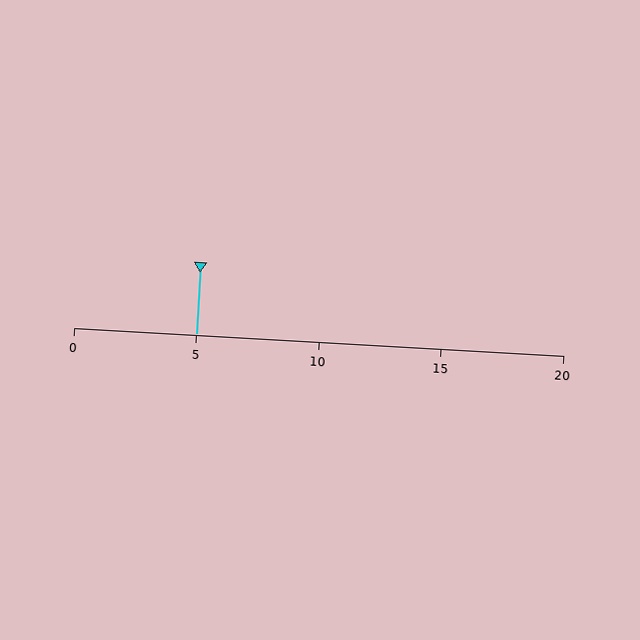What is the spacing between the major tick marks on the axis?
The major ticks are spaced 5 apart.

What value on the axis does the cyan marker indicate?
The marker indicates approximately 5.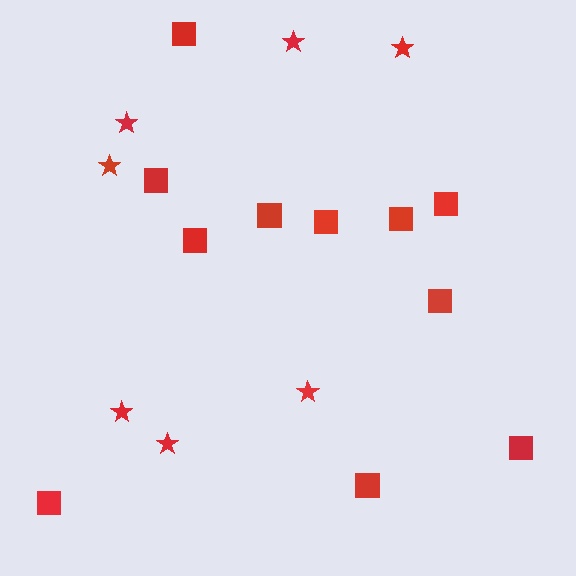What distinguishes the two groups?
There are 2 groups: one group of stars (7) and one group of squares (11).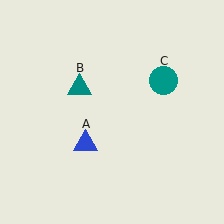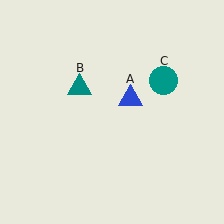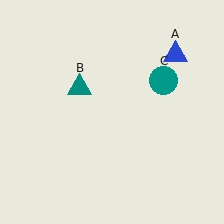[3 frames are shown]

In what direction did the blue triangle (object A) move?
The blue triangle (object A) moved up and to the right.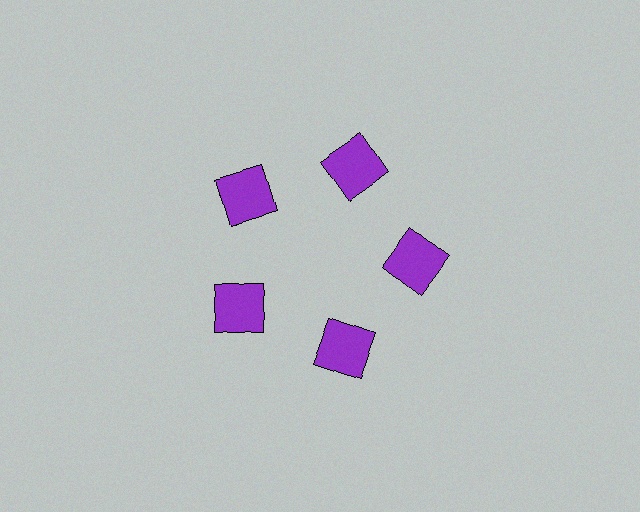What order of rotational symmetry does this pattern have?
This pattern has 5-fold rotational symmetry.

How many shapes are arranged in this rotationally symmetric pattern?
There are 5 shapes, arranged in 5 groups of 1.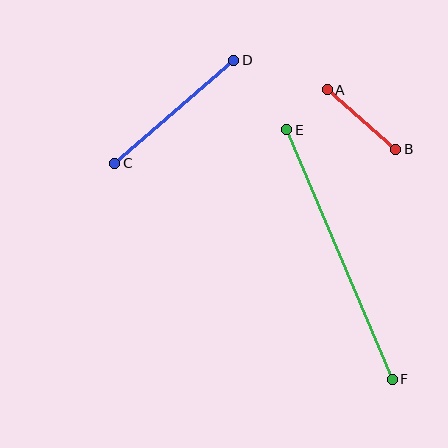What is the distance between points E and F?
The distance is approximately 271 pixels.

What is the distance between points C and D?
The distance is approximately 157 pixels.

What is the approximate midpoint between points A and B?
The midpoint is at approximately (362, 120) pixels.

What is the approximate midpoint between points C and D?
The midpoint is at approximately (174, 112) pixels.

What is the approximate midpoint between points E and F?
The midpoint is at approximately (340, 254) pixels.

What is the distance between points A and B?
The distance is approximately 91 pixels.